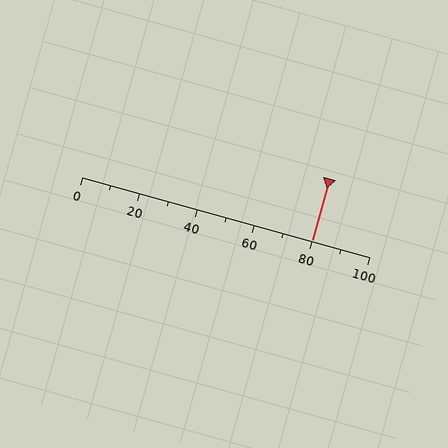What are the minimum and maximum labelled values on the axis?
The axis runs from 0 to 100.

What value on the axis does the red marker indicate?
The marker indicates approximately 80.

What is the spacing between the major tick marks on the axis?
The major ticks are spaced 20 apart.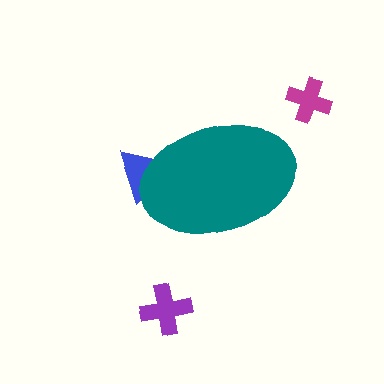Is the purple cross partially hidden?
No, the purple cross is fully visible.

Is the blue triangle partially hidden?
Yes, the blue triangle is partially hidden behind the teal ellipse.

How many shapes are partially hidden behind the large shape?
1 shape is partially hidden.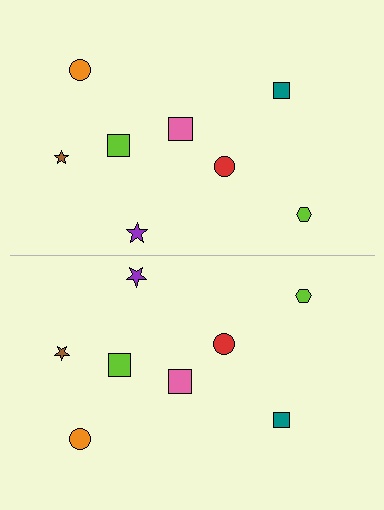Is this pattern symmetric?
Yes, this pattern has bilateral (reflection) symmetry.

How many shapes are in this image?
There are 16 shapes in this image.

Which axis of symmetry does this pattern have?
The pattern has a horizontal axis of symmetry running through the center of the image.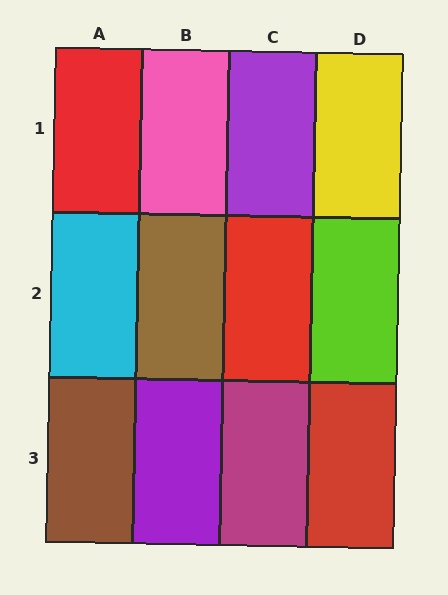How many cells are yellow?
1 cell is yellow.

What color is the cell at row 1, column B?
Pink.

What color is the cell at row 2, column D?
Lime.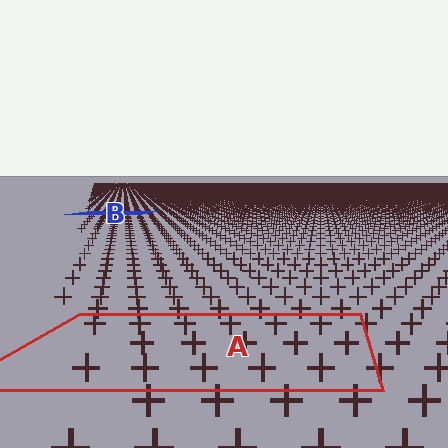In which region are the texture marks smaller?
The texture marks are smaller in region B, because it is farther away.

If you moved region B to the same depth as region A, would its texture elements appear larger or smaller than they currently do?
They would appear larger. At a closer depth, the same texture elements are projected at a bigger on-screen size.